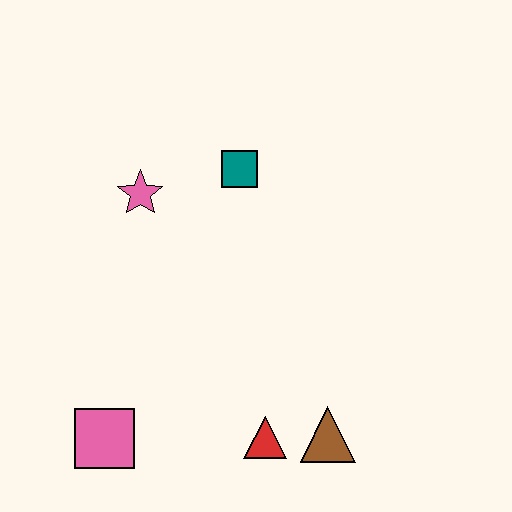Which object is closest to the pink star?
The teal square is closest to the pink star.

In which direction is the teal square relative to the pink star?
The teal square is to the right of the pink star.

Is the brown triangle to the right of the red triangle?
Yes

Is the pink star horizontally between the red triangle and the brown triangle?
No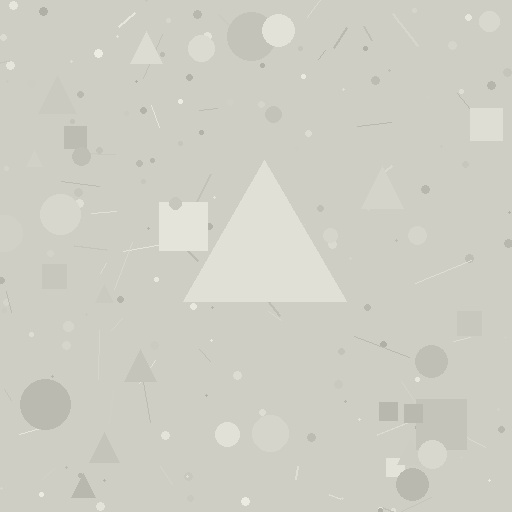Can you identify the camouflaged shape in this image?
The camouflaged shape is a triangle.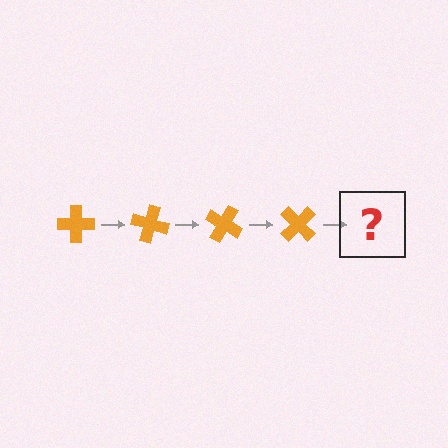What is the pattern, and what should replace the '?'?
The pattern is that the cross rotates 15 degrees each step. The '?' should be an orange cross rotated 60 degrees.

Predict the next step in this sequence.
The next step is an orange cross rotated 60 degrees.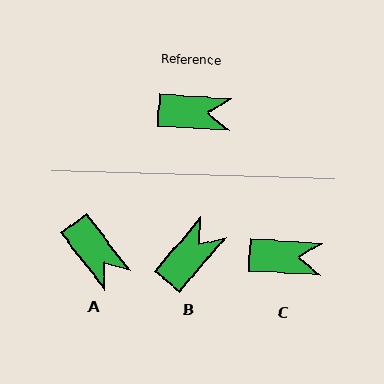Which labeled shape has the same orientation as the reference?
C.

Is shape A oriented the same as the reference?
No, it is off by about 49 degrees.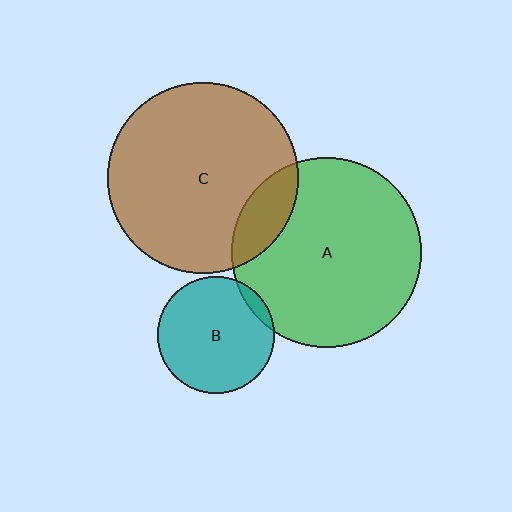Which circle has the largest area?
Circle C (brown).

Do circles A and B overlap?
Yes.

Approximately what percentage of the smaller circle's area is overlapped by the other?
Approximately 5%.